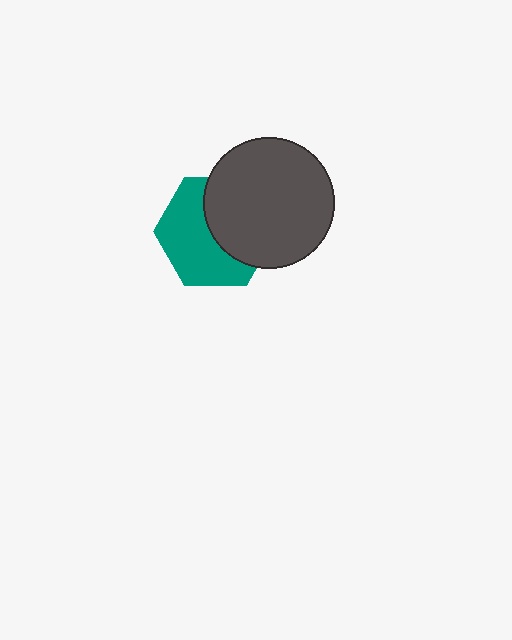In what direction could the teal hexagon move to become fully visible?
The teal hexagon could move left. That would shift it out from behind the dark gray circle entirely.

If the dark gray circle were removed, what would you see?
You would see the complete teal hexagon.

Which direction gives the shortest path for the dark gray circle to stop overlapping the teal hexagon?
Moving right gives the shortest separation.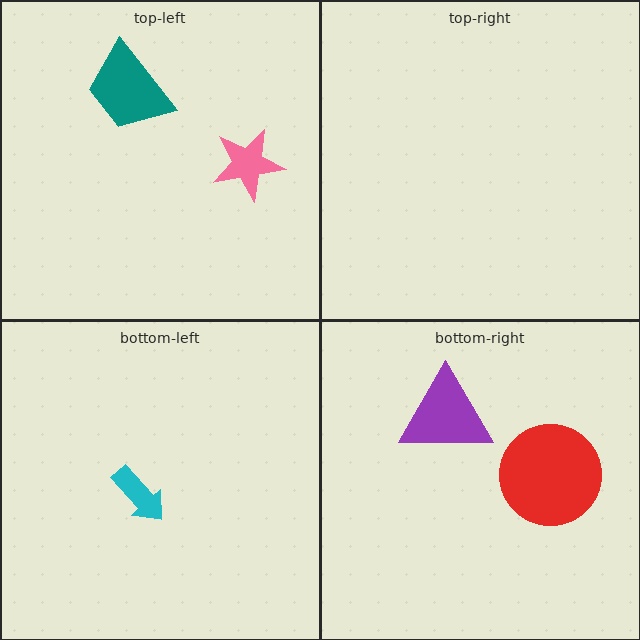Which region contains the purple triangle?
The bottom-right region.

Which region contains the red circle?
The bottom-right region.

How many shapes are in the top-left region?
2.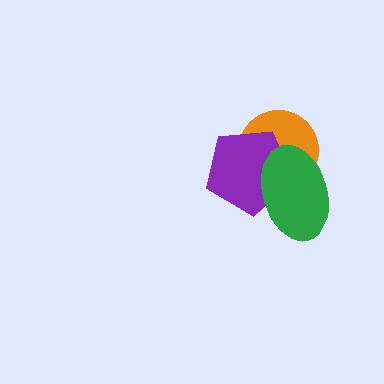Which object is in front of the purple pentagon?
The green ellipse is in front of the purple pentagon.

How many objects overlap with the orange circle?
2 objects overlap with the orange circle.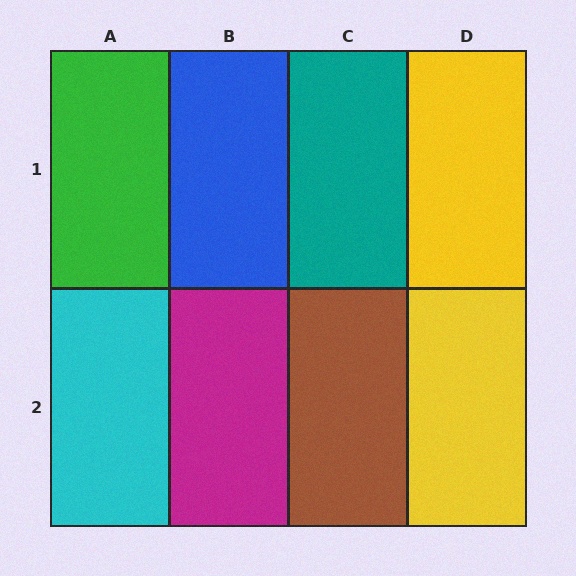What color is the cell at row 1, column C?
Teal.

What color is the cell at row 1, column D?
Yellow.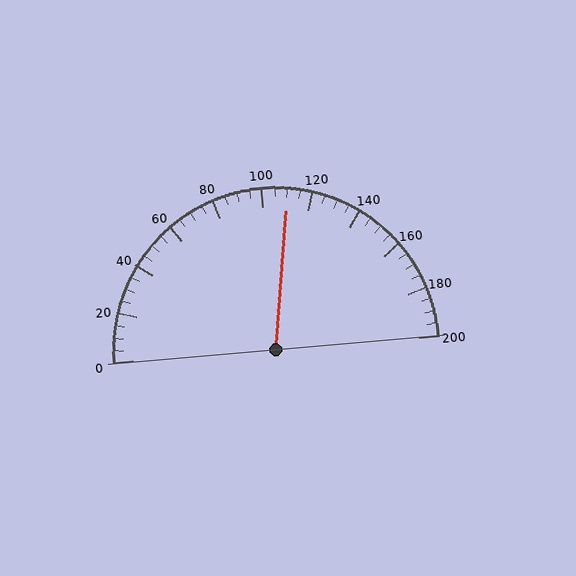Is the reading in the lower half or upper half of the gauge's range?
The reading is in the upper half of the range (0 to 200).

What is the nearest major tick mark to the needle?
The nearest major tick mark is 120.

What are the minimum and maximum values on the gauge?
The gauge ranges from 0 to 200.